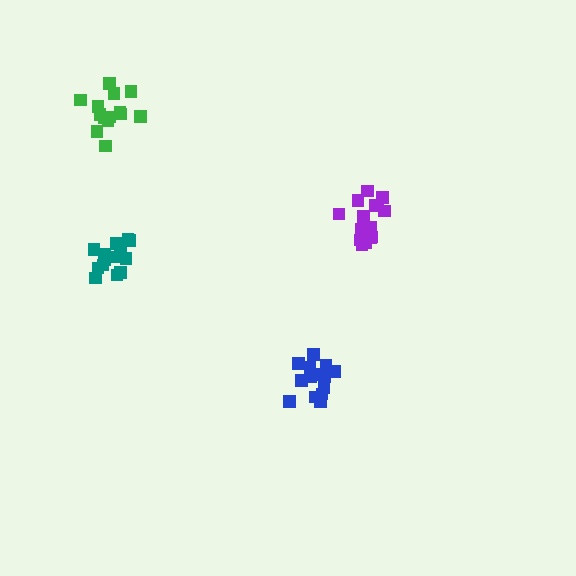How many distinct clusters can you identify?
There are 4 distinct clusters.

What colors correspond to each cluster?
The clusters are colored: blue, teal, green, purple.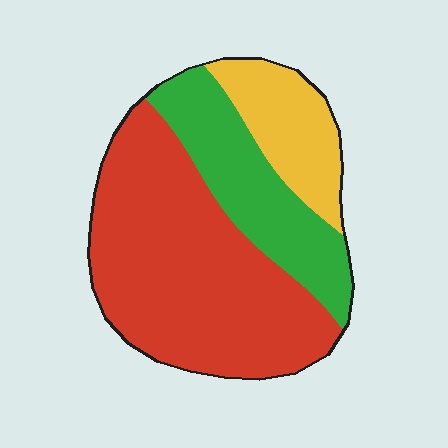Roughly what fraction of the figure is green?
Green takes up about one quarter (1/4) of the figure.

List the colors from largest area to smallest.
From largest to smallest: red, green, yellow.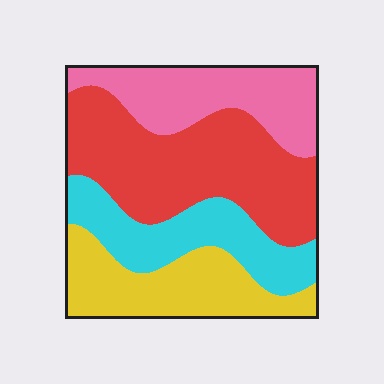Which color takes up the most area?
Red, at roughly 35%.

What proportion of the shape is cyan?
Cyan covers roughly 20% of the shape.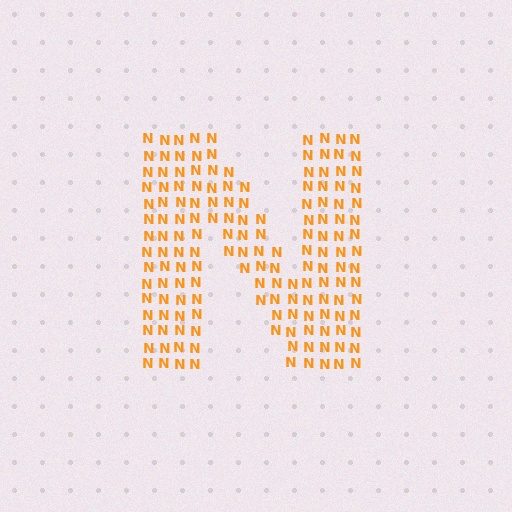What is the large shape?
The large shape is the letter N.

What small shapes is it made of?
It is made of small letter N's.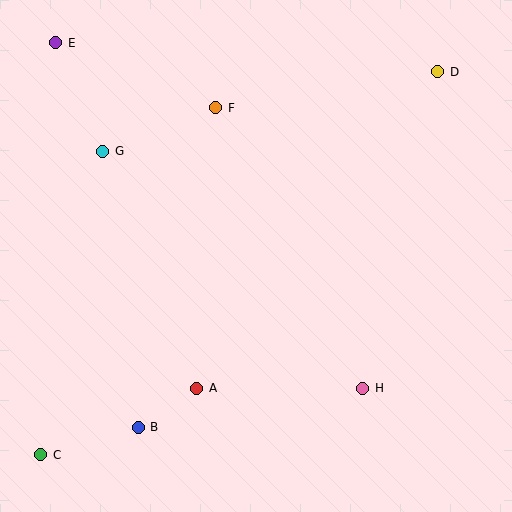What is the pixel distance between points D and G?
The distance between D and G is 344 pixels.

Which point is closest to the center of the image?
Point A at (197, 388) is closest to the center.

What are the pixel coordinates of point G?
Point G is at (103, 151).